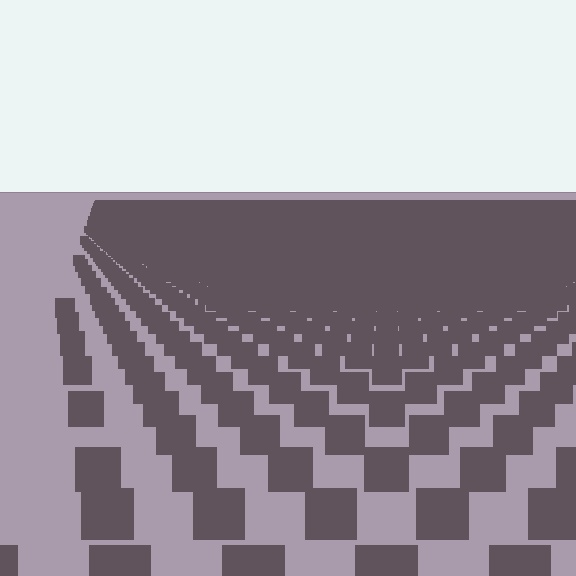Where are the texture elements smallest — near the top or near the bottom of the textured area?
Near the top.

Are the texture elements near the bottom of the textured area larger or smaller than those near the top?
Larger. Near the bottom, elements are closer to the viewer and appear at a bigger on-screen size.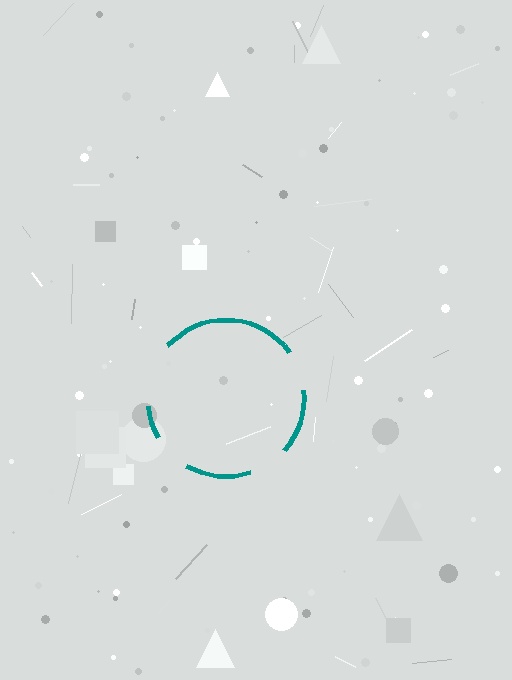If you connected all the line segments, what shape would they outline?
They would outline a circle.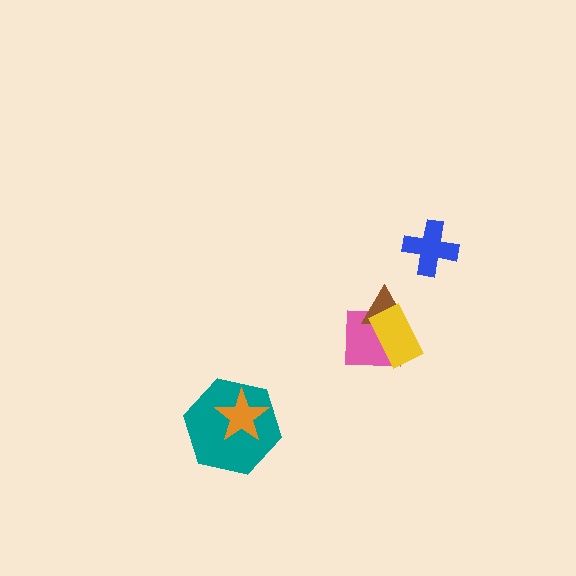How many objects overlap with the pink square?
2 objects overlap with the pink square.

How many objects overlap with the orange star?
1 object overlaps with the orange star.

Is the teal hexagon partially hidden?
Yes, it is partially covered by another shape.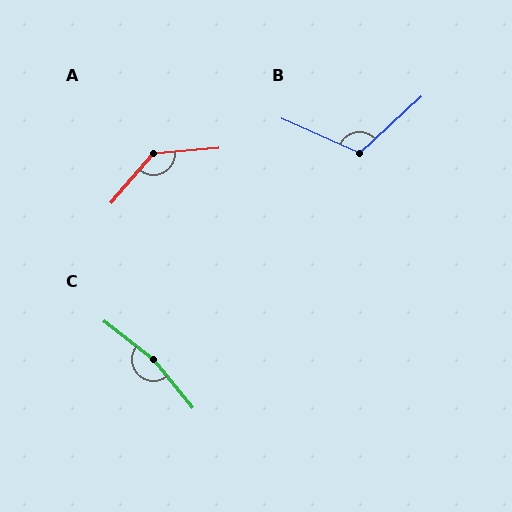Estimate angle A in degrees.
Approximately 136 degrees.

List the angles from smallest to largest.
B (113°), A (136°), C (167°).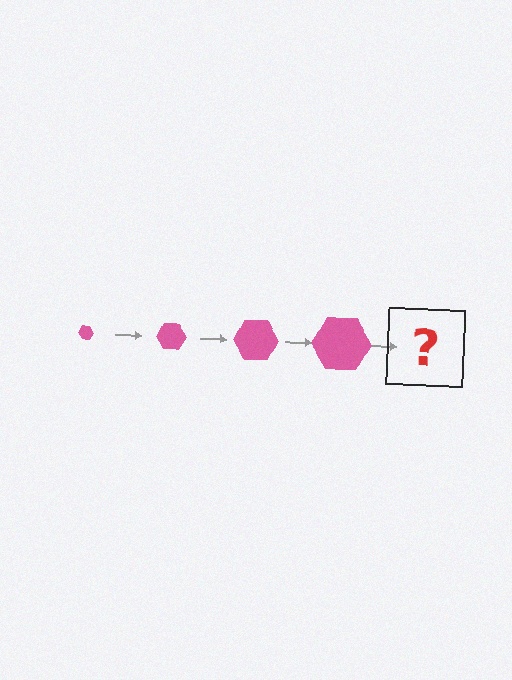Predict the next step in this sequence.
The next step is a pink hexagon, larger than the previous one.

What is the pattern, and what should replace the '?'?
The pattern is that the hexagon gets progressively larger each step. The '?' should be a pink hexagon, larger than the previous one.